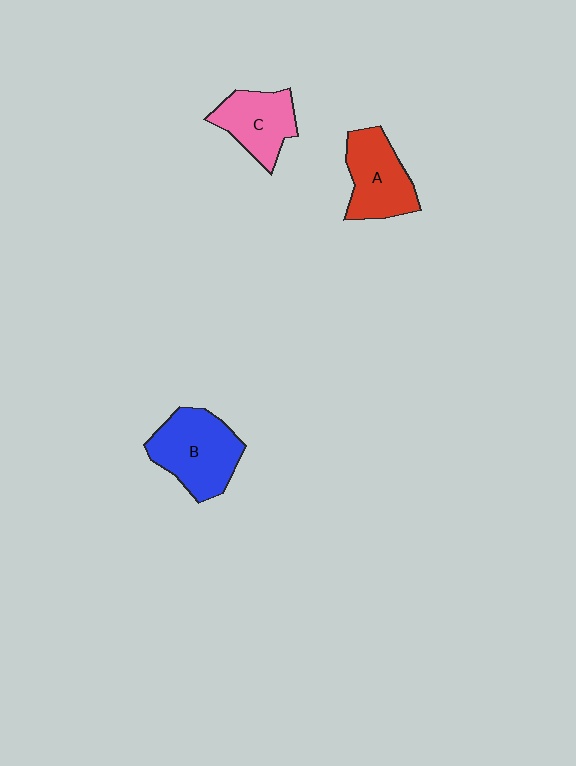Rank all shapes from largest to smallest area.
From largest to smallest: B (blue), A (red), C (pink).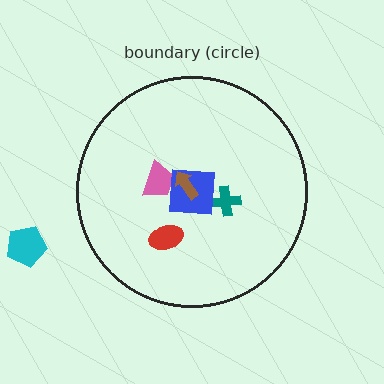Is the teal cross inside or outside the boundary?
Inside.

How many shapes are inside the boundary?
5 inside, 1 outside.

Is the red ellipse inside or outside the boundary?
Inside.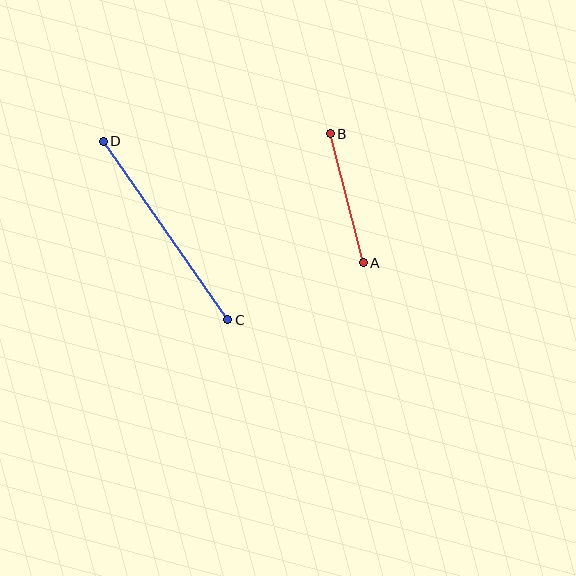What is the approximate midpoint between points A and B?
The midpoint is at approximately (347, 198) pixels.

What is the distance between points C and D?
The distance is approximately 217 pixels.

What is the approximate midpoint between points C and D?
The midpoint is at approximately (165, 231) pixels.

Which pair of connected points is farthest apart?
Points C and D are farthest apart.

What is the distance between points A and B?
The distance is approximately 133 pixels.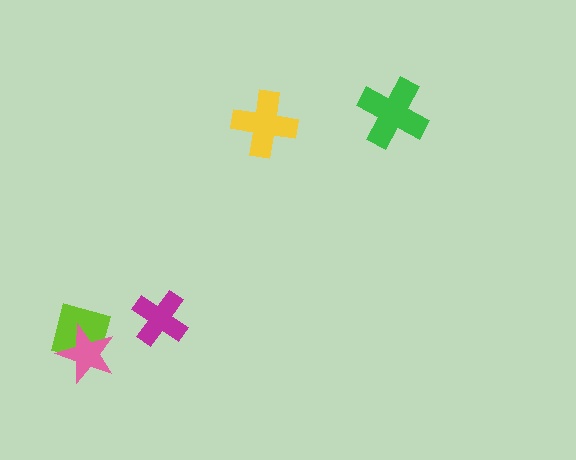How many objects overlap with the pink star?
1 object overlaps with the pink star.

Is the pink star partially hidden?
No, no other shape covers it.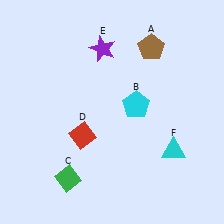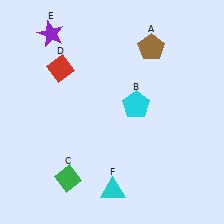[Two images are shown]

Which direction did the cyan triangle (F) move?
The cyan triangle (F) moved left.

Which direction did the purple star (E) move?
The purple star (E) moved left.